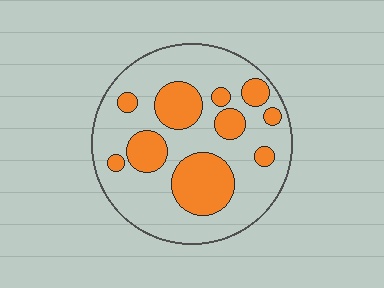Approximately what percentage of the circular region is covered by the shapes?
Approximately 30%.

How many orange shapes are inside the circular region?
10.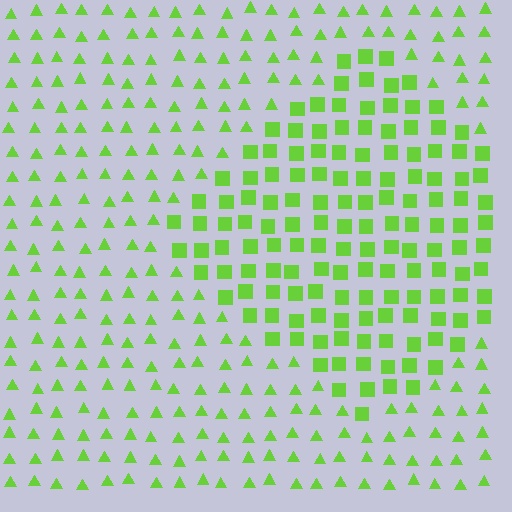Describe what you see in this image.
The image is filled with small lime elements arranged in a uniform grid. A diamond-shaped region contains squares, while the surrounding area contains triangles. The boundary is defined purely by the change in element shape.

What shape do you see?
I see a diamond.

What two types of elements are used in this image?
The image uses squares inside the diamond region and triangles outside it.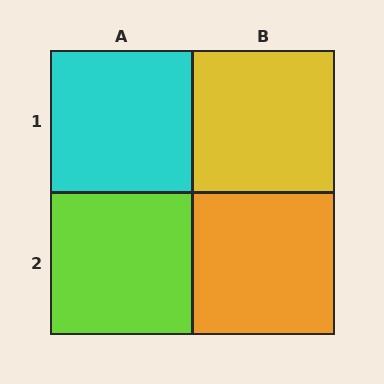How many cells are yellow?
1 cell is yellow.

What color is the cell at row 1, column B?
Yellow.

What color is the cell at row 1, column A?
Cyan.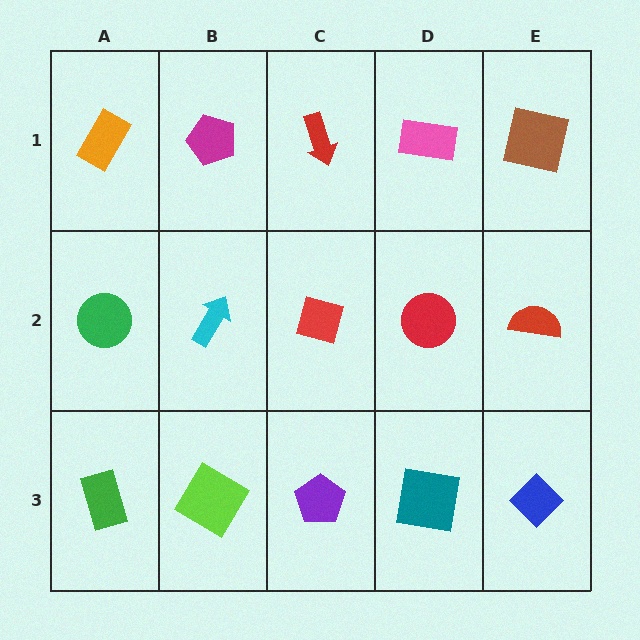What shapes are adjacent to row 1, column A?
A green circle (row 2, column A), a magenta pentagon (row 1, column B).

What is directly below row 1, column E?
A red semicircle.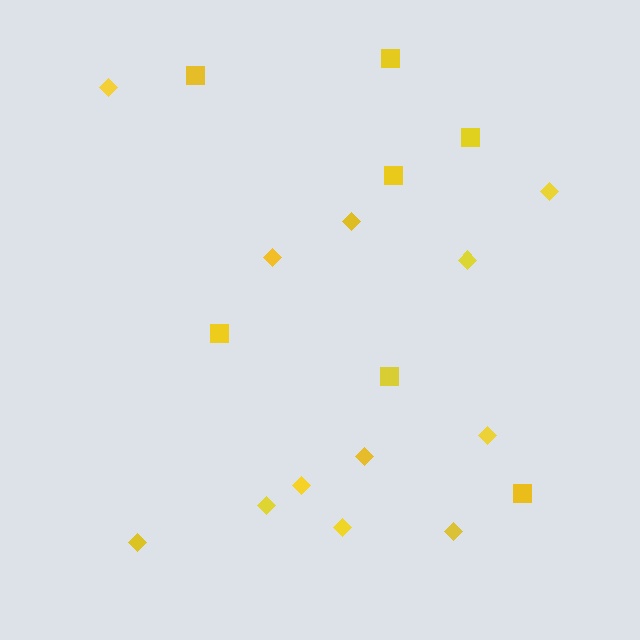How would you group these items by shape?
There are 2 groups: one group of diamonds (12) and one group of squares (7).